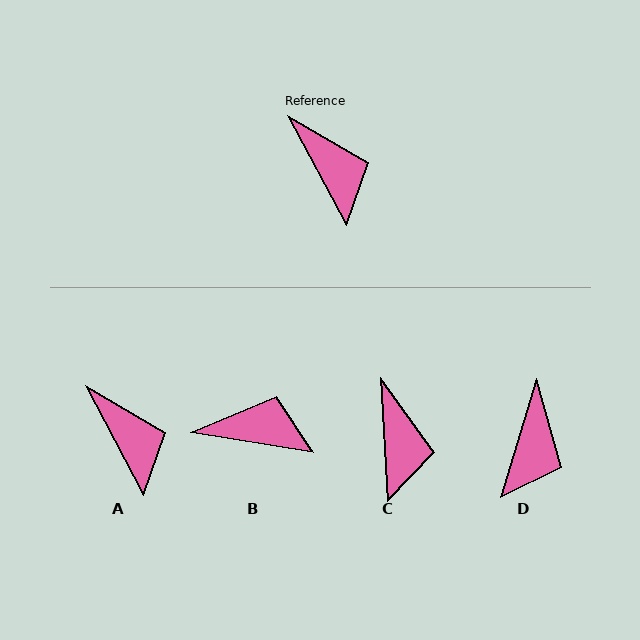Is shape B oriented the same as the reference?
No, it is off by about 53 degrees.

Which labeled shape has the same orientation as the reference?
A.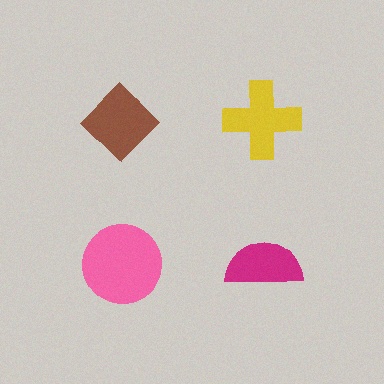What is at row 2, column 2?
A magenta semicircle.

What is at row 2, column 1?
A pink circle.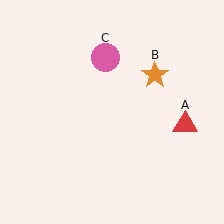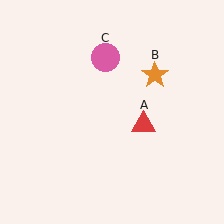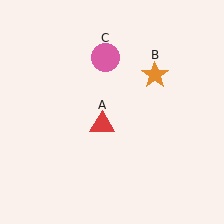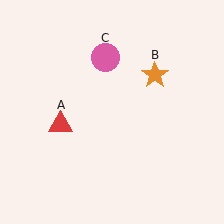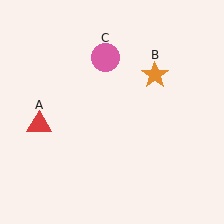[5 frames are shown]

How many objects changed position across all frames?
1 object changed position: red triangle (object A).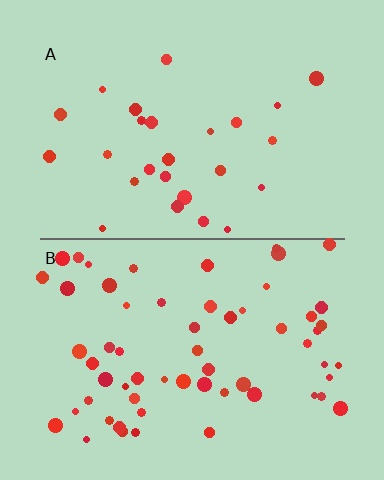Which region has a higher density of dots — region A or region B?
B (the bottom).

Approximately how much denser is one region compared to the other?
Approximately 2.3× — region B over region A.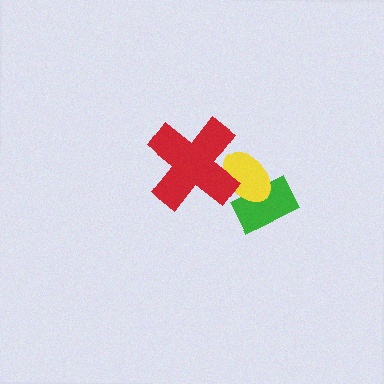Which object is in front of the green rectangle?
The yellow ellipse is in front of the green rectangle.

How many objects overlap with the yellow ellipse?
2 objects overlap with the yellow ellipse.